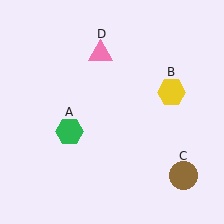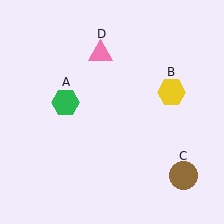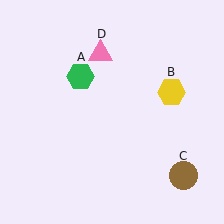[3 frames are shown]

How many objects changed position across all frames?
1 object changed position: green hexagon (object A).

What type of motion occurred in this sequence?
The green hexagon (object A) rotated clockwise around the center of the scene.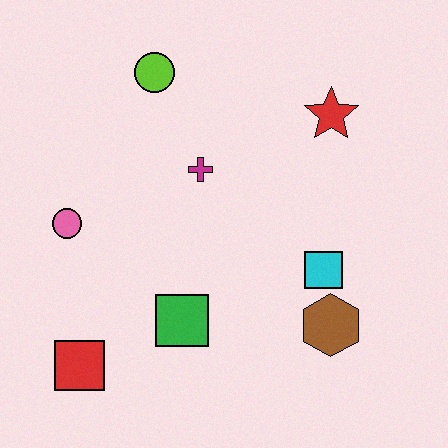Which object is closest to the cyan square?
The brown hexagon is closest to the cyan square.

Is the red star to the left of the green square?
No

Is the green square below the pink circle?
Yes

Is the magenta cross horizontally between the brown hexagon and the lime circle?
Yes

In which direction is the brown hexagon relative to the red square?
The brown hexagon is to the right of the red square.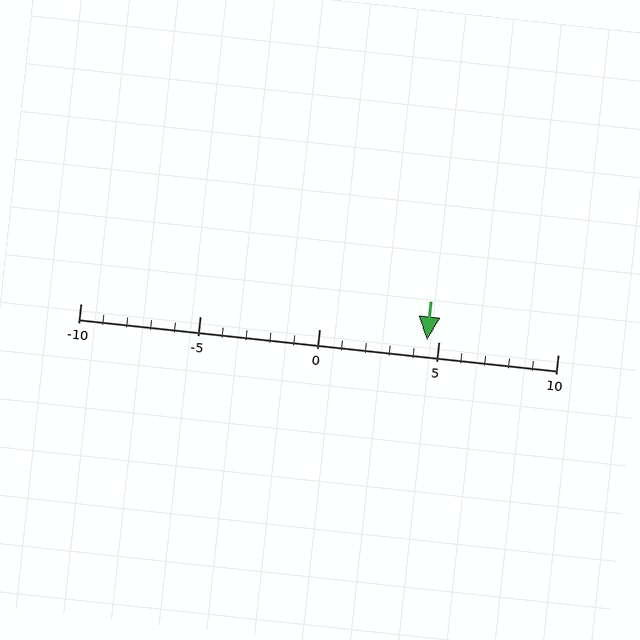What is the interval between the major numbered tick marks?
The major tick marks are spaced 5 units apart.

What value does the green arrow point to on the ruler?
The green arrow points to approximately 4.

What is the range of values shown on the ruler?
The ruler shows values from -10 to 10.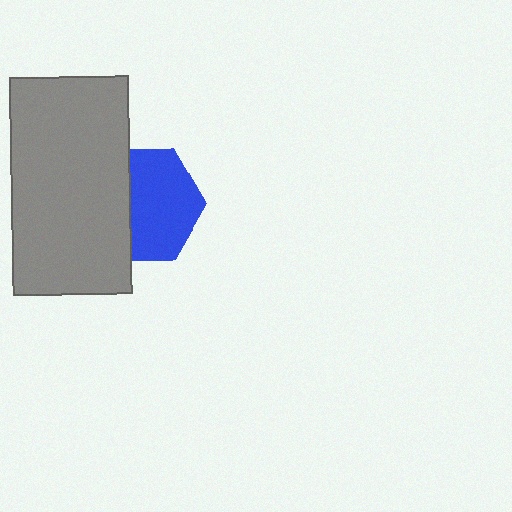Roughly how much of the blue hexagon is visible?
About half of it is visible (roughly 62%).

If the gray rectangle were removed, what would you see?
You would see the complete blue hexagon.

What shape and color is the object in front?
The object in front is a gray rectangle.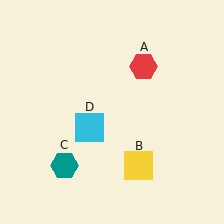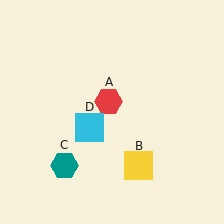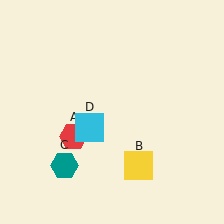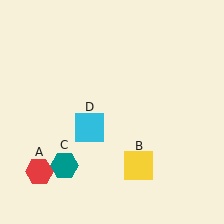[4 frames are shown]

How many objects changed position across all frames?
1 object changed position: red hexagon (object A).